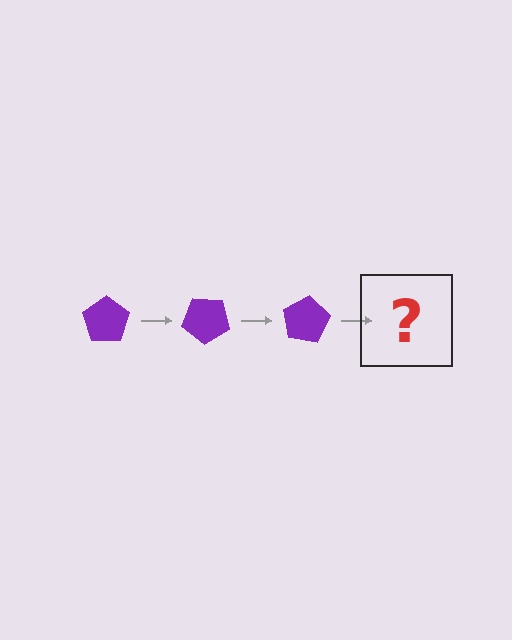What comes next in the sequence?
The next element should be a purple pentagon rotated 120 degrees.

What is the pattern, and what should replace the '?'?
The pattern is that the pentagon rotates 40 degrees each step. The '?' should be a purple pentagon rotated 120 degrees.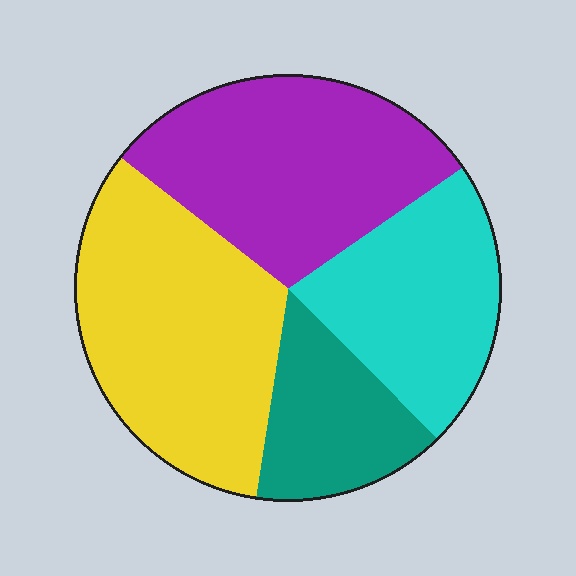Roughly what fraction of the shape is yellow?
Yellow takes up about one third (1/3) of the shape.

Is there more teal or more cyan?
Cyan.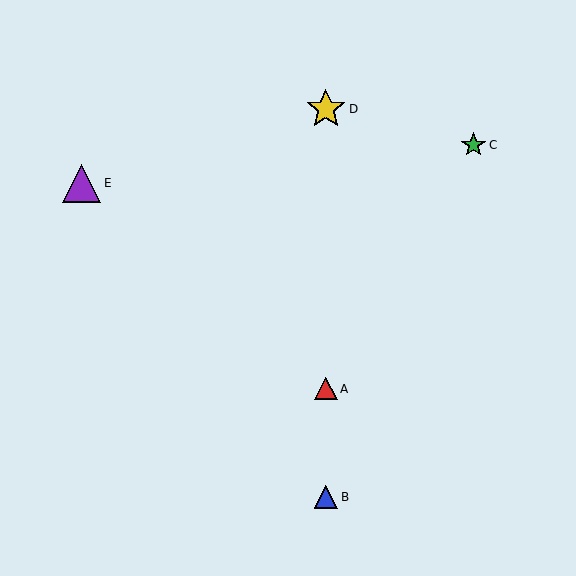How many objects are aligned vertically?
3 objects (A, B, D) are aligned vertically.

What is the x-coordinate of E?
Object E is at x≈82.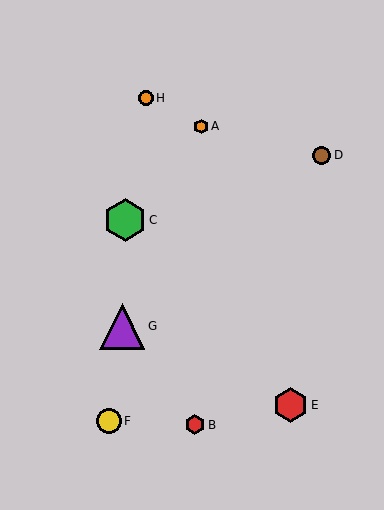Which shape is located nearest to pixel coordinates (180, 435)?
The red hexagon (labeled B) at (195, 425) is nearest to that location.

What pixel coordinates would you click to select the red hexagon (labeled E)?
Click at (290, 405) to select the red hexagon E.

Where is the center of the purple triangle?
The center of the purple triangle is at (122, 326).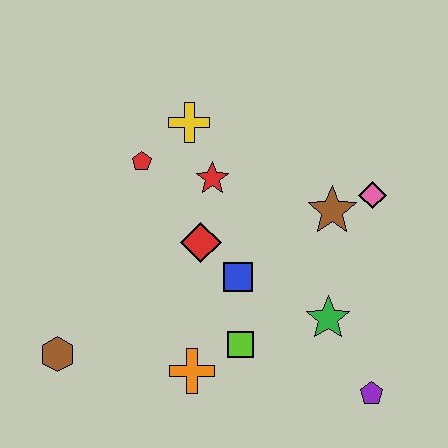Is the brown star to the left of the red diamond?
No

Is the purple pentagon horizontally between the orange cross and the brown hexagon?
No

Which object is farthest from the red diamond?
The purple pentagon is farthest from the red diamond.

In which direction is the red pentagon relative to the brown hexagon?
The red pentagon is above the brown hexagon.